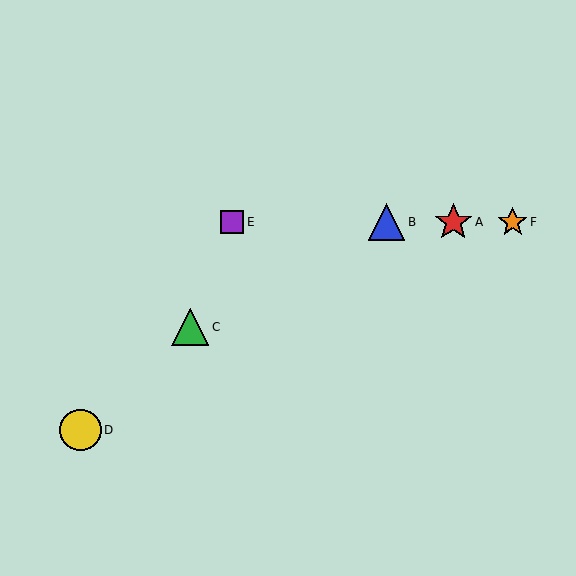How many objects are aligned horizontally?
4 objects (A, B, E, F) are aligned horizontally.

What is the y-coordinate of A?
Object A is at y≈222.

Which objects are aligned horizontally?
Objects A, B, E, F are aligned horizontally.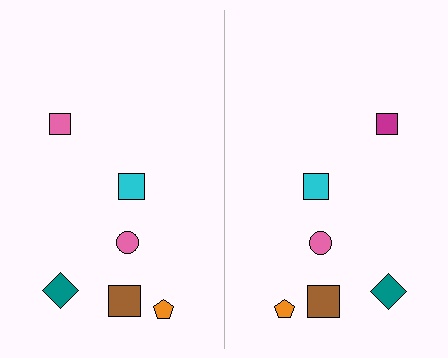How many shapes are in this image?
There are 12 shapes in this image.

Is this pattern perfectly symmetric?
No, the pattern is not perfectly symmetric. The magenta square on the right side breaks the symmetry — its mirror counterpart is pink.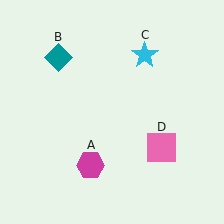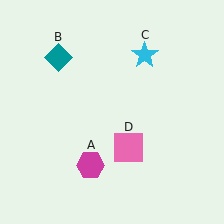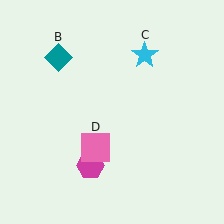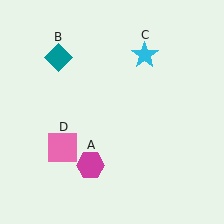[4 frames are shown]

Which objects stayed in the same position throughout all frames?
Magenta hexagon (object A) and teal diamond (object B) and cyan star (object C) remained stationary.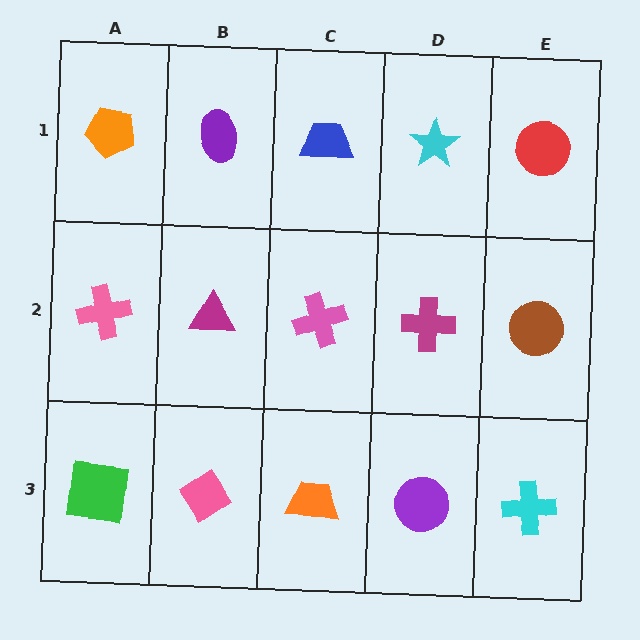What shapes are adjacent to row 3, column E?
A brown circle (row 2, column E), a purple circle (row 3, column D).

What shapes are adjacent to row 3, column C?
A pink cross (row 2, column C), a pink diamond (row 3, column B), a purple circle (row 3, column D).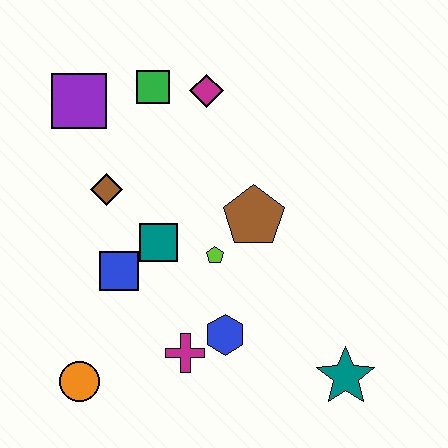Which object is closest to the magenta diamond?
The green square is closest to the magenta diamond.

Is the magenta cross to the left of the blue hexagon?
Yes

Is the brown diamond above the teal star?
Yes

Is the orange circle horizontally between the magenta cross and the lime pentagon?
No